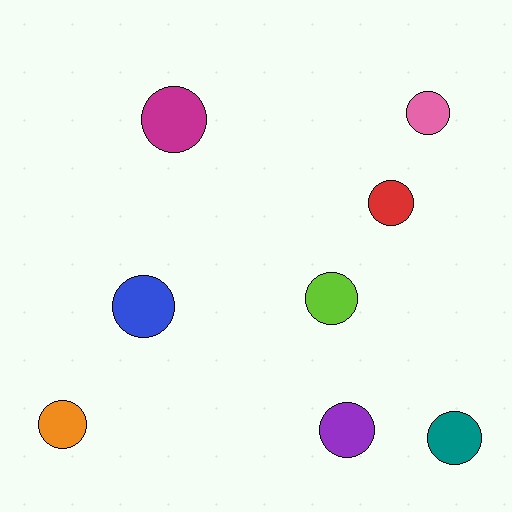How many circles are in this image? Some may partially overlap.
There are 8 circles.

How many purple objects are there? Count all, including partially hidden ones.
There is 1 purple object.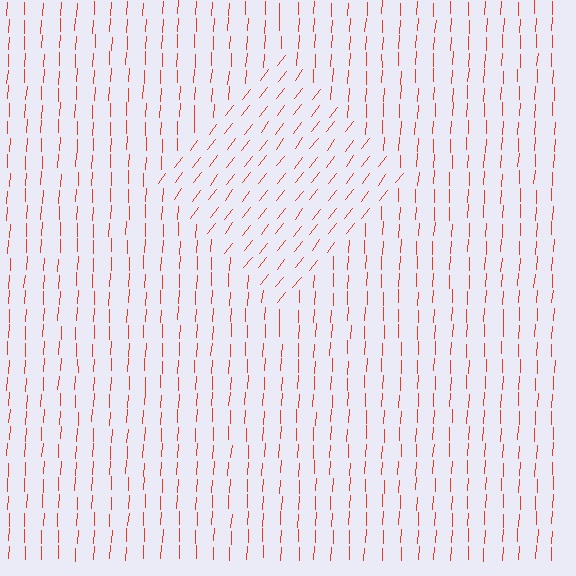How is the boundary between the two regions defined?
The boundary is defined purely by a change in line orientation (approximately 35 degrees difference). All lines are the same color and thickness.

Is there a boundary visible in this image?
Yes, there is a texture boundary formed by a change in line orientation.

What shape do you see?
I see a diamond.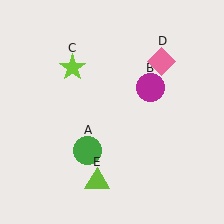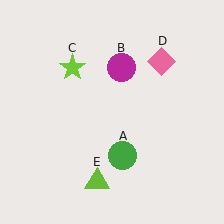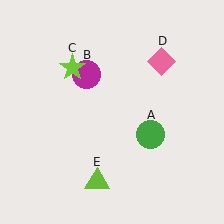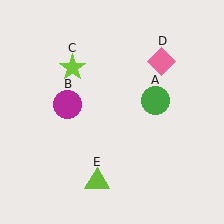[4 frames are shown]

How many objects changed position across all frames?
2 objects changed position: green circle (object A), magenta circle (object B).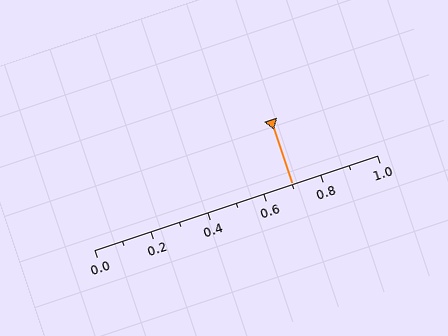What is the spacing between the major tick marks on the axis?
The major ticks are spaced 0.2 apart.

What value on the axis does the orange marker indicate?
The marker indicates approximately 0.7.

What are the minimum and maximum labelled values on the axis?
The axis runs from 0.0 to 1.0.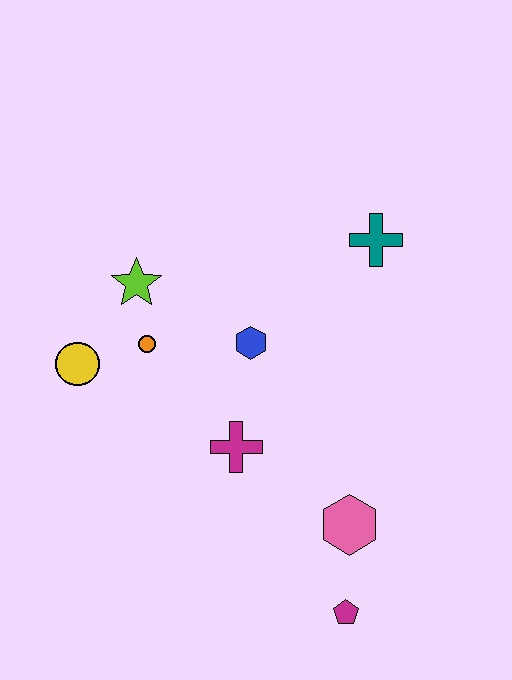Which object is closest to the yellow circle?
The orange circle is closest to the yellow circle.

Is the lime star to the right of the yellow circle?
Yes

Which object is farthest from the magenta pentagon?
The lime star is farthest from the magenta pentagon.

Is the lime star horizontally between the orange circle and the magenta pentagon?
No